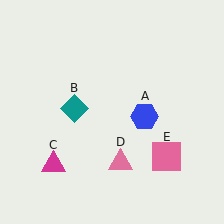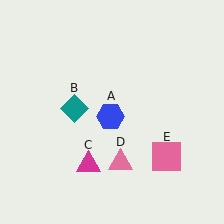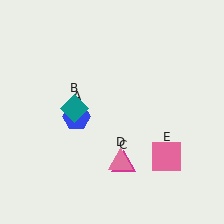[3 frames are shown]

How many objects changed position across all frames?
2 objects changed position: blue hexagon (object A), magenta triangle (object C).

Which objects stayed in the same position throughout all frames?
Teal diamond (object B) and pink triangle (object D) and pink square (object E) remained stationary.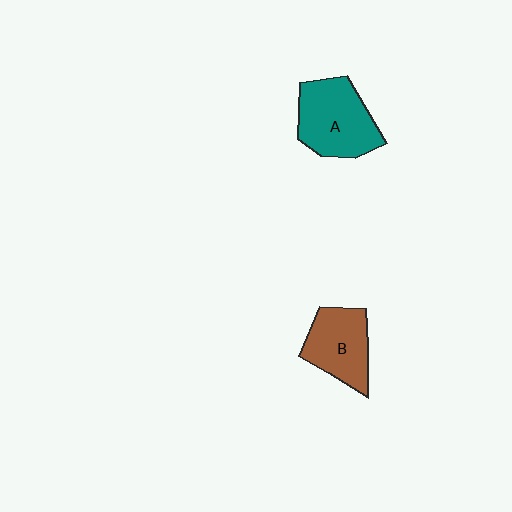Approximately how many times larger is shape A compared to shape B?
Approximately 1.2 times.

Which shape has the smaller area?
Shape B (brown).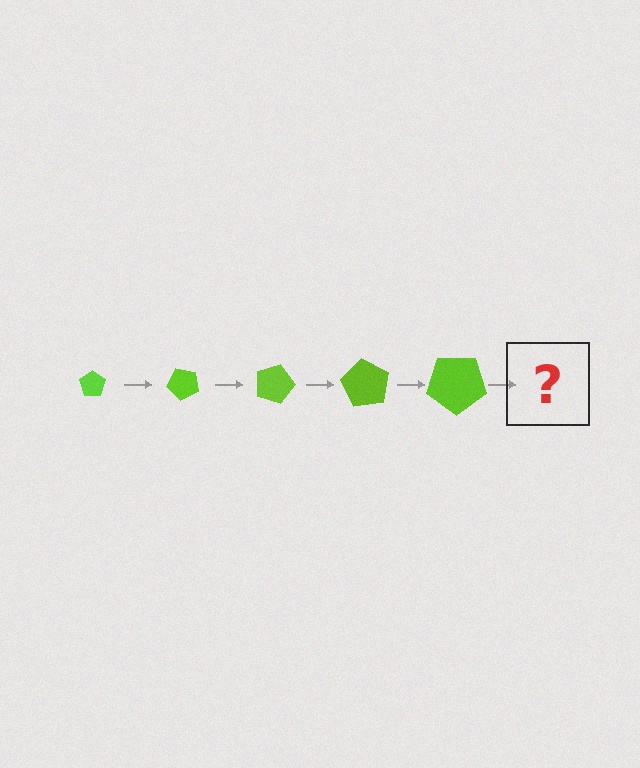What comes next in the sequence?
The next element should be a pentagon, larger than the previous one and rotated 225 degrees from the start.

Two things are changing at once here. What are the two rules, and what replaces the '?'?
The two rules are that the pentagon grows larger each step and it rotates 45 degrees each step. The '?' should be a pentagon, larger than the previous one and rotated 225 degrees from the start.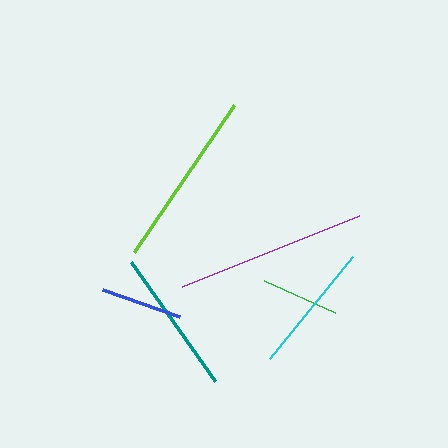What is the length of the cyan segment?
The cyan segment is approximately 131 pixels long.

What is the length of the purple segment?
The purple segment is approximately 191 pixels long.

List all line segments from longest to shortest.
From longest to shortest: purple, lime, teal, cyan, blue, green.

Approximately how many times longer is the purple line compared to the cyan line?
The purple line is approximately 1.4 times the length of the cyan line.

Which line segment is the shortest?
The green line is the shortest at approximately 78 pixels.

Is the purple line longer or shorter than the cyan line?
The purple line is longer than the cyan line.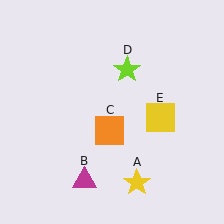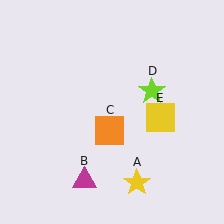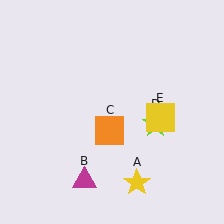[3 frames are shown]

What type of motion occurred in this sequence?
The lime star (object D) rotated clockwise around the center of the scene.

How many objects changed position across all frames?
1 object changed position: lime star (object D).